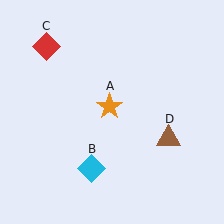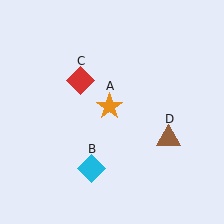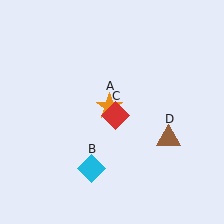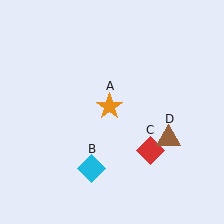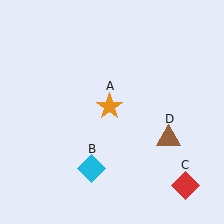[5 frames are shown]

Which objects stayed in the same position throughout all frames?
Orange star (object A) and cyan diamond (object B) and brown triangle (object D) remained stationary.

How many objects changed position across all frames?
1 object changed position: red diamond (object C).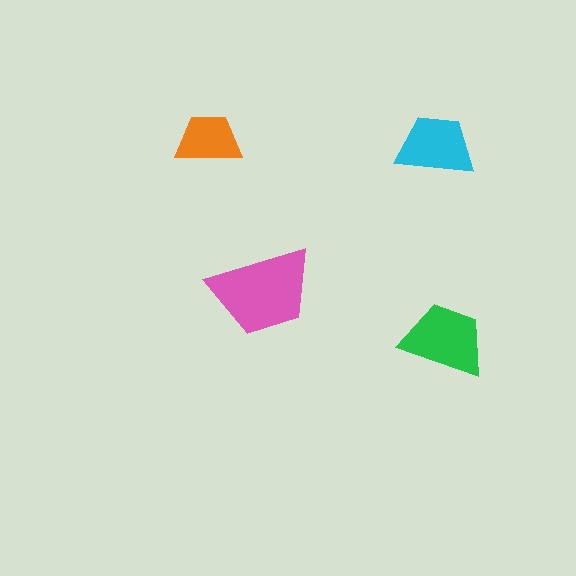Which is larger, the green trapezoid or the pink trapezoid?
The pink one.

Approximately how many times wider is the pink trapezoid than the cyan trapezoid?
About 1.5 times wider.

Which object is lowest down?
The green trapezoid is bottommost.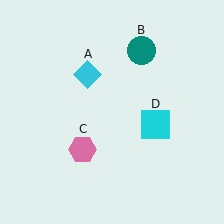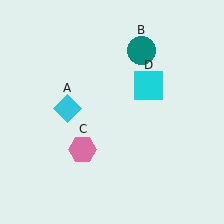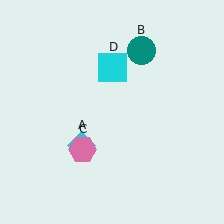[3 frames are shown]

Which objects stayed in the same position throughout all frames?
Teal circle (object B) and pink hexagon (object C) remained stationary.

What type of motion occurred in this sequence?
The cyan diamond (object A), cyan square (object D) rotated counterclockwise around the center of the scene.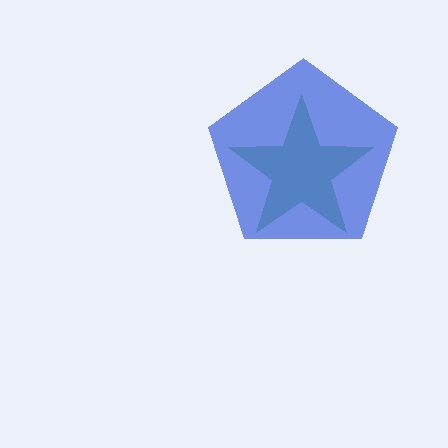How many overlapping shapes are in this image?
There are 2 overlapping shapes in the image.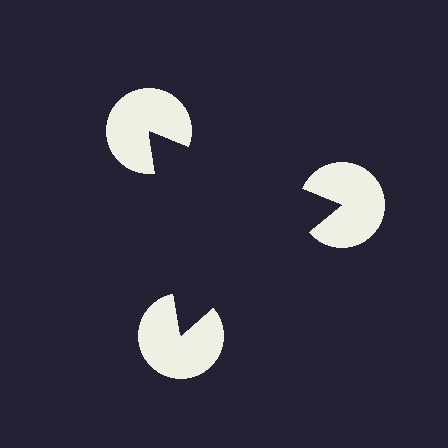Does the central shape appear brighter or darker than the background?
It typically appears slightly darker than the background, even though no actual brightness change is drawn.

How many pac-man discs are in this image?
There are 3 — one at each vertex of the illusory triangle.